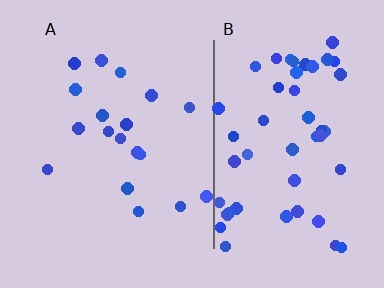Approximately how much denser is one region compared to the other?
Approximately 2.8× — region B over region A.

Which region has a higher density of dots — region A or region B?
B (the right).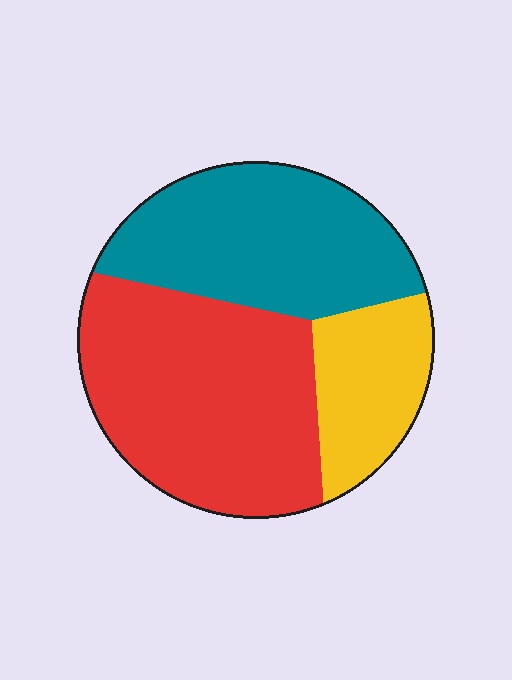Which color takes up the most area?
Red, at roughly 45%.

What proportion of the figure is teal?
Teal covers around 35% of the figure.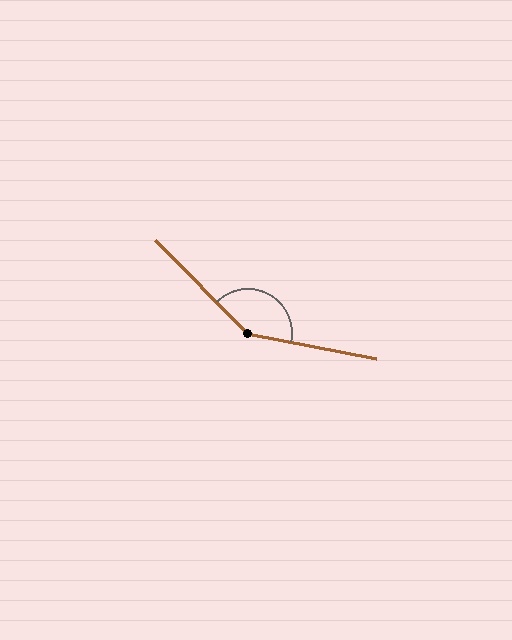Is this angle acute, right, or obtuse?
It is obtuse.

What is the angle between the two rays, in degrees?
Approximately 146 degrees.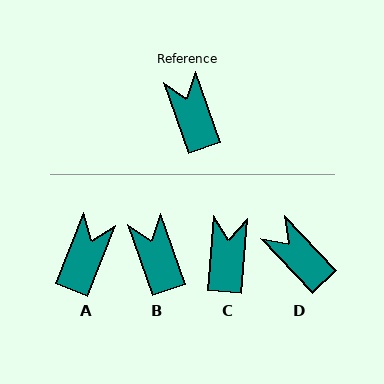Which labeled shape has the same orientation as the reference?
B.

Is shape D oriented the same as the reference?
No, it is off by about 24 degrees.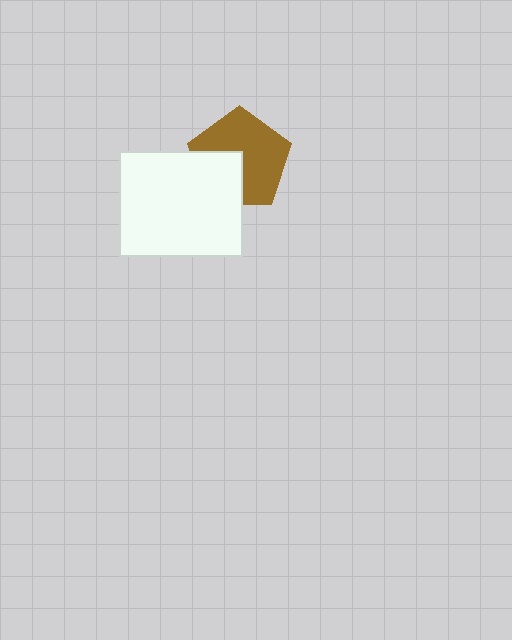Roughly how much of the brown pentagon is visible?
Most of it is visible (roughly 67%).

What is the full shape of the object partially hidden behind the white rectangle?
The partially hidden object is a brown pentagon.